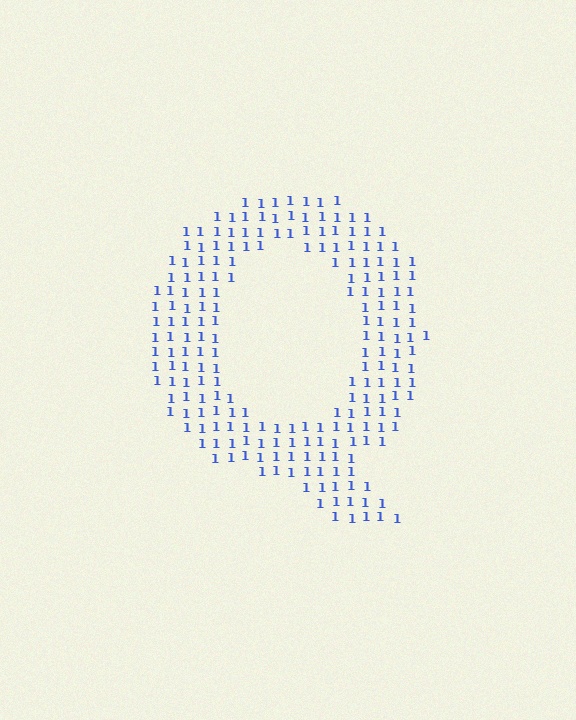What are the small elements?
The small elements are digit 1's.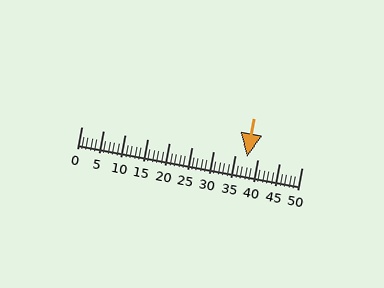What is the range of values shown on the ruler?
The ruler shows values from 0 to 50.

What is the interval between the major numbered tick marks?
The major tick marks are spaced 5 units apart.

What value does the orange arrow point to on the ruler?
The orange arrow points to approximately 38.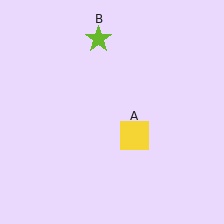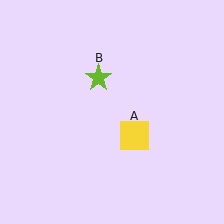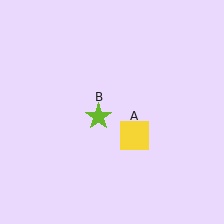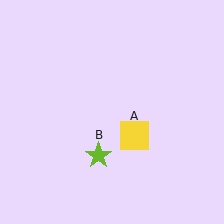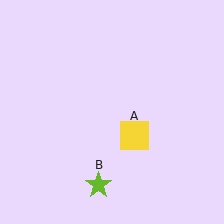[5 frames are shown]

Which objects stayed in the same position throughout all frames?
Yellow square (object A) remained stationary.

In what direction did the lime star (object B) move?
The lime star (object B) moved down.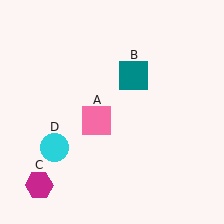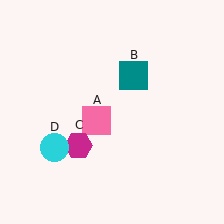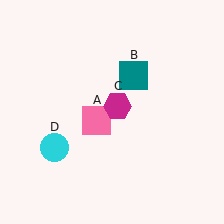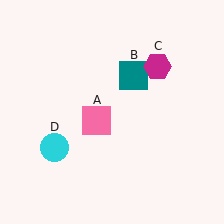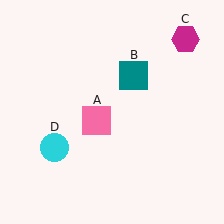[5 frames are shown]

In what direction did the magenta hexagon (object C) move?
The magenta hexagon (object C) moved up and to the right.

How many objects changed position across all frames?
1 object changed position: magenta hexagon (object C).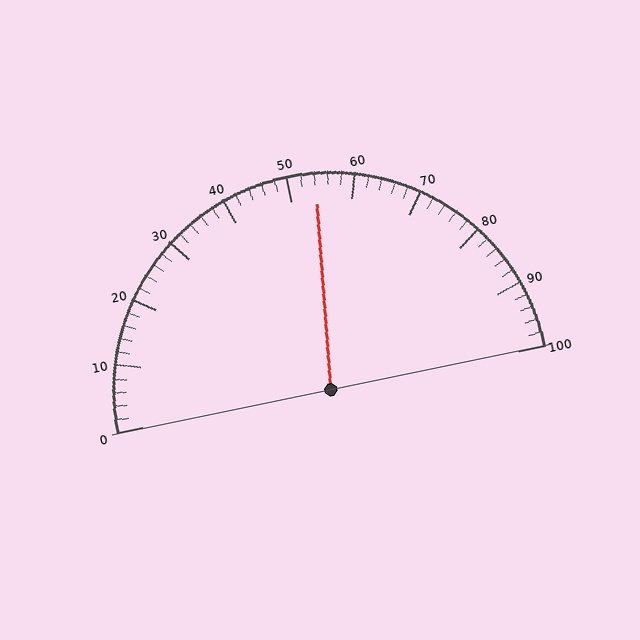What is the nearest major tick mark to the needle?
The nearest major tick mark is 50.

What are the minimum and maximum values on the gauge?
The gauge ranges from 0 to 100.